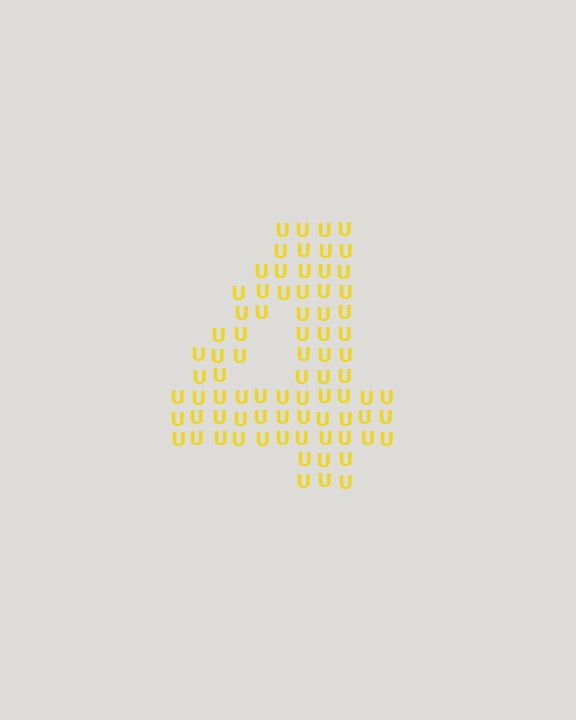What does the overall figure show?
The overall figure shows the digit 4.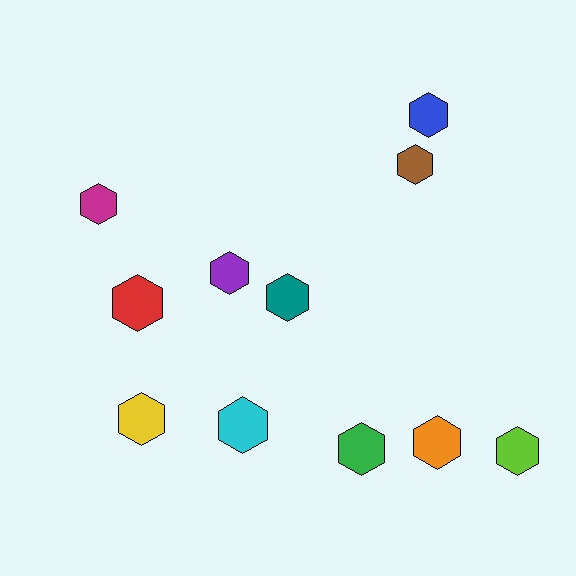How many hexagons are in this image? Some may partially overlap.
There are 11 hexagons.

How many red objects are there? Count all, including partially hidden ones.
There is 1 red object.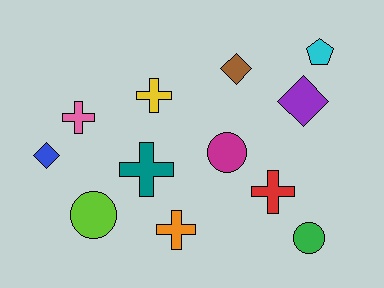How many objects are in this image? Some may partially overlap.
There are 12 objects.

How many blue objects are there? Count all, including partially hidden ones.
There is 1 blue object.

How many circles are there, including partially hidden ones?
There are 3 circles.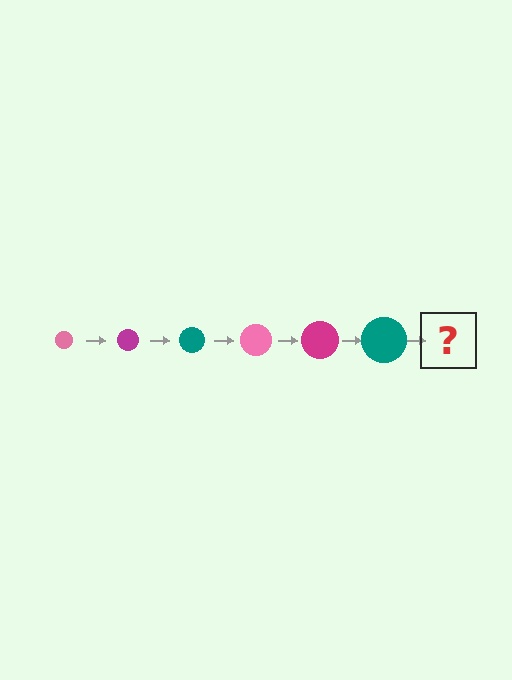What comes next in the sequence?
The next element should be a pink circle, larger than the previous one.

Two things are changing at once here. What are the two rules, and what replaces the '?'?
The two rules are that the circle grows larger each step and the color cycles through pink, magenta, and teal. The '?' should be a pink circle, larger than the previous one.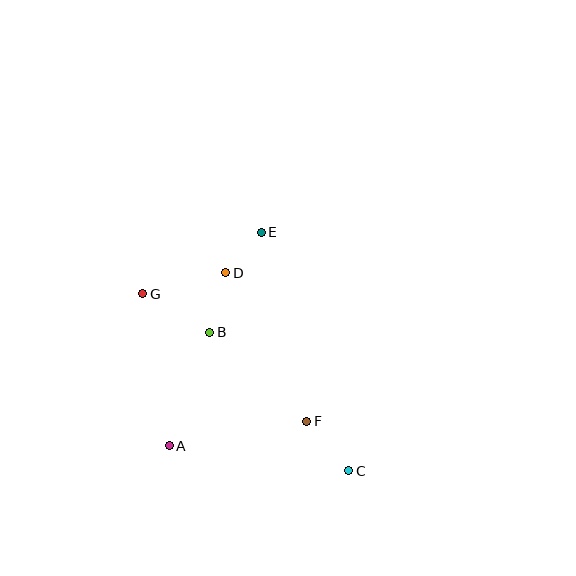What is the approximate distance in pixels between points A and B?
The distance between A and B is approximately 120 pixels.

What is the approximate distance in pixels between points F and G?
The distance between F and G is approximately 208 pixels.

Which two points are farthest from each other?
Points C and G are farthest from each other.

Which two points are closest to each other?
Points D and E are closest to each other.